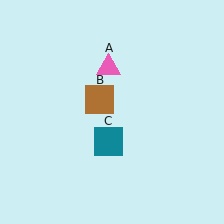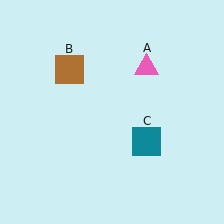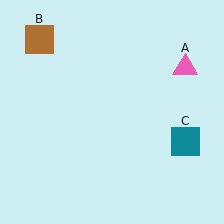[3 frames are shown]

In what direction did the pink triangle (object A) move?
The pink triangle (object A) moved right.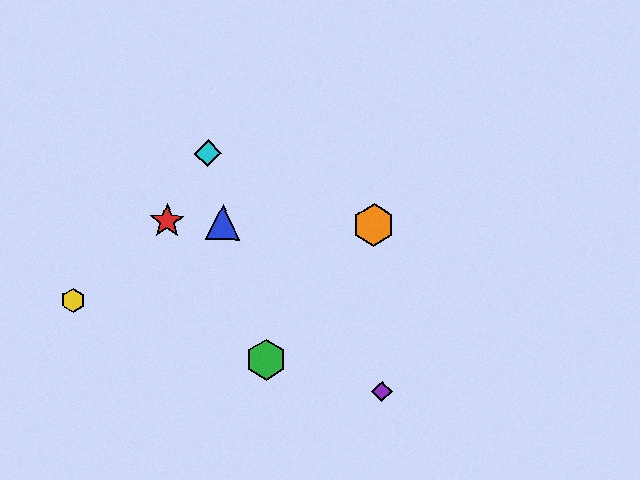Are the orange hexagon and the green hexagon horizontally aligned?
No, the orange hexagon is at y≈225 and the green hexagon is at y≈360.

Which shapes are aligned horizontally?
The red star, the blue triangle, the orange hexagon are aligned horizontally.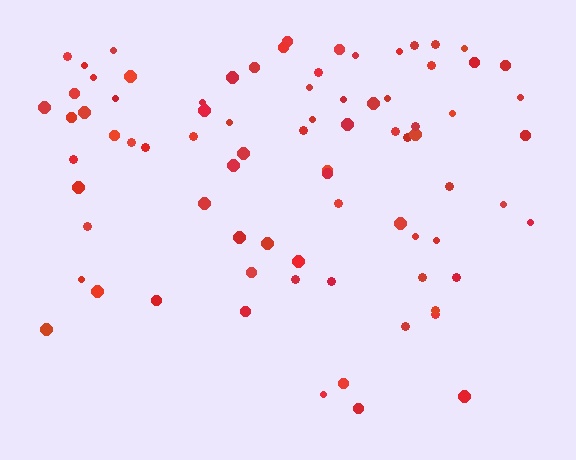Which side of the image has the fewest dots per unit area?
The bottom.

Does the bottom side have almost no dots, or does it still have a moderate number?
Still a moderate number, just noticeably fewer than the top.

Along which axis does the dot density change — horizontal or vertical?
Vertical.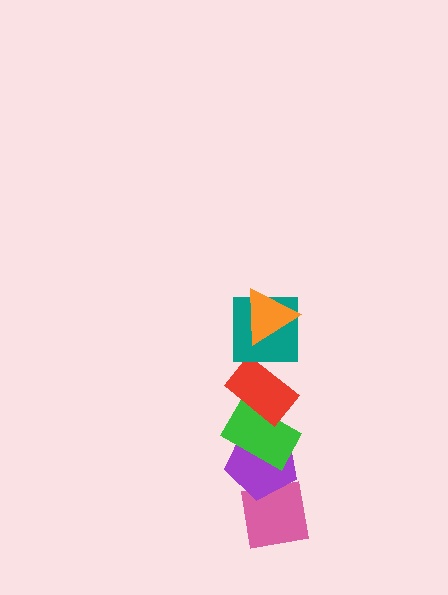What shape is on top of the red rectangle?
The teal square is on top of the red rectangle.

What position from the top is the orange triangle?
The orange triangle is 1st from the top.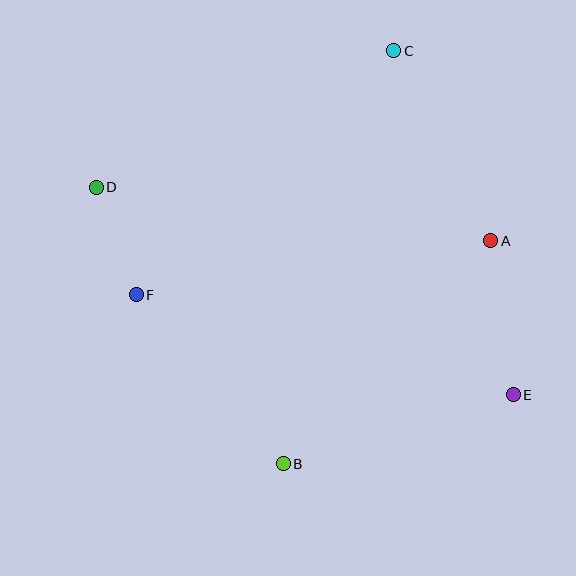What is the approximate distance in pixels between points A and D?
The distance between A and D is approximately 398 pixels.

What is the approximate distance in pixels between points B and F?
The distance between B and F is approximately 224 pixels.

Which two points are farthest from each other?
Points D and E are farthest from each other.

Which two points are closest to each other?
Points D and F are closest to each other.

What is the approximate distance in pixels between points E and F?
The distance between E and F is approximately 390 pixels.